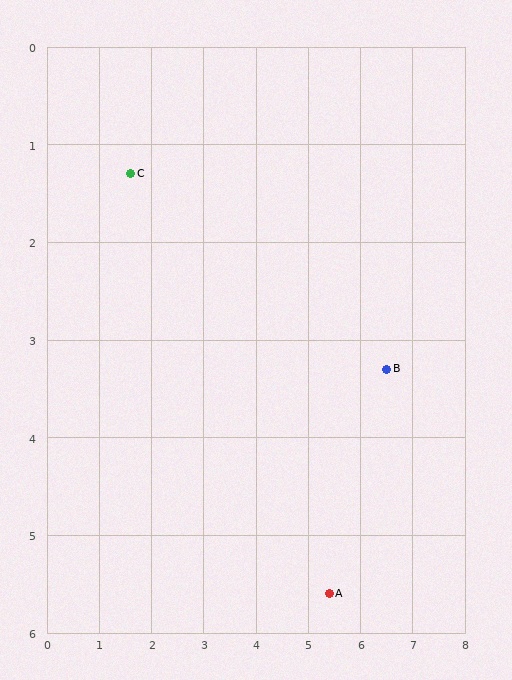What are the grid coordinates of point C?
Point C is at approximately (1.6, 1.3).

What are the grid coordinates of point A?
Point A is at approximately (5.4, 5.6).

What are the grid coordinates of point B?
Point B is at approximately (6.5, 3.3).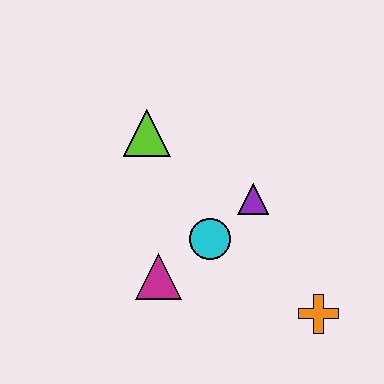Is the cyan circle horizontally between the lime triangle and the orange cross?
Yes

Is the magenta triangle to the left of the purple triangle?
Yes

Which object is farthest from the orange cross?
The lime triangle is farthest from the orange cross.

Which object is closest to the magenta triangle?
The cyan circle is closest to the magenta triangle.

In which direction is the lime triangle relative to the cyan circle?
The lime triangle is above the cyan circle.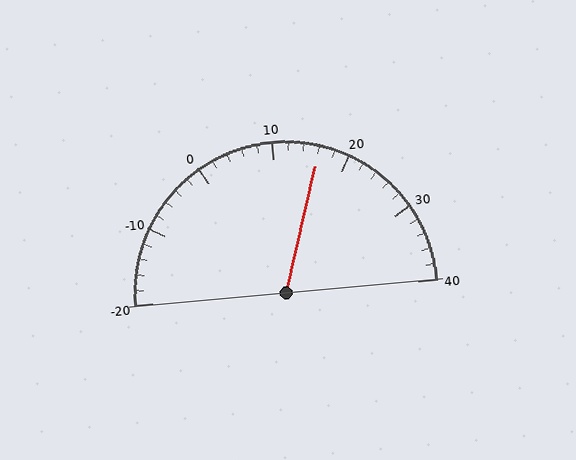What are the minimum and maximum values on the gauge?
The gauge ranges from -20 to 40.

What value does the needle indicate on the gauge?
The needle indicates approximately 16.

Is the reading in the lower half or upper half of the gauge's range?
The reading is in the upper half of the range (-20 to 40).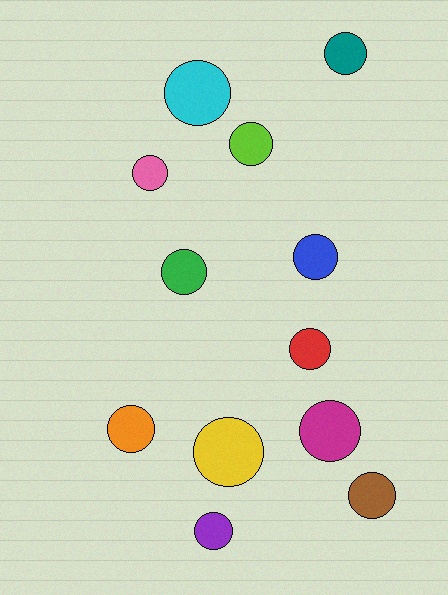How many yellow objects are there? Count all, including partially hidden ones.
There is 1 yellow object.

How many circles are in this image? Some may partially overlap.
There are 12 circles.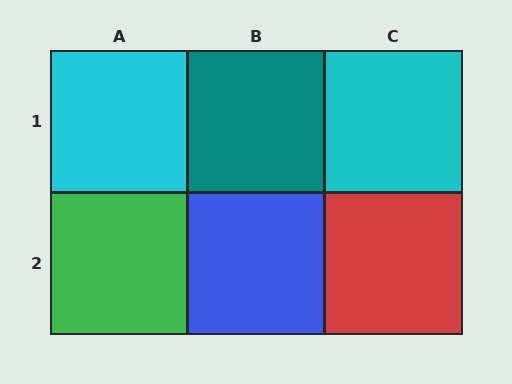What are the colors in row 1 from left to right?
Cyan, teal, cyan.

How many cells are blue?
1 cell is blue.